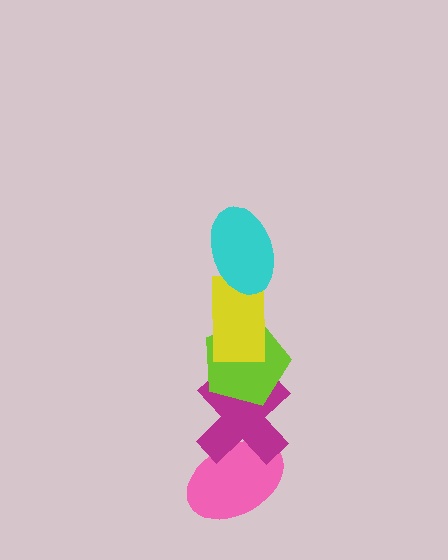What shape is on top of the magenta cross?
The lime pentagon is on top of the magenta cross.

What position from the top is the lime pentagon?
The lime pentagon is 3rd from the top.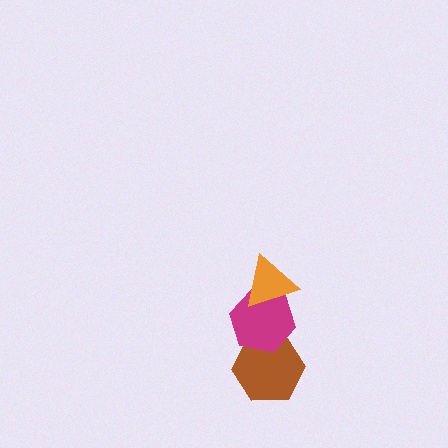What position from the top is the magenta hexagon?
The magenta hexagon is 2nd from the top.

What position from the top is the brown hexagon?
The brown hexagon is 3rd from the top.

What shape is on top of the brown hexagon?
The magenta hexagon is on top of the brown hexagon.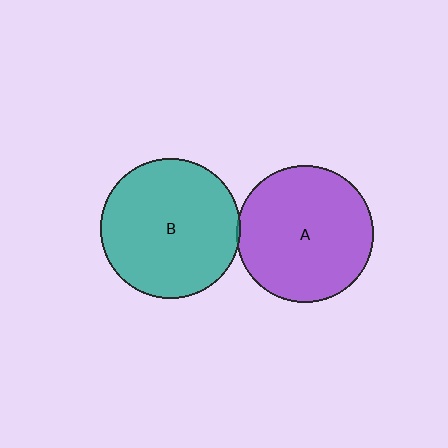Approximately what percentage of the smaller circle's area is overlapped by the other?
Approximately 5%.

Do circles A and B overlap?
Yes.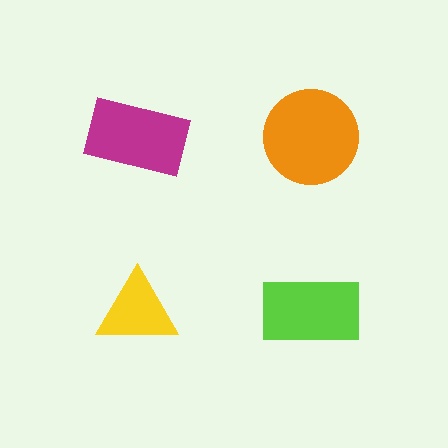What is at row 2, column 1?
A yellow triangle.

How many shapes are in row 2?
2 shapes.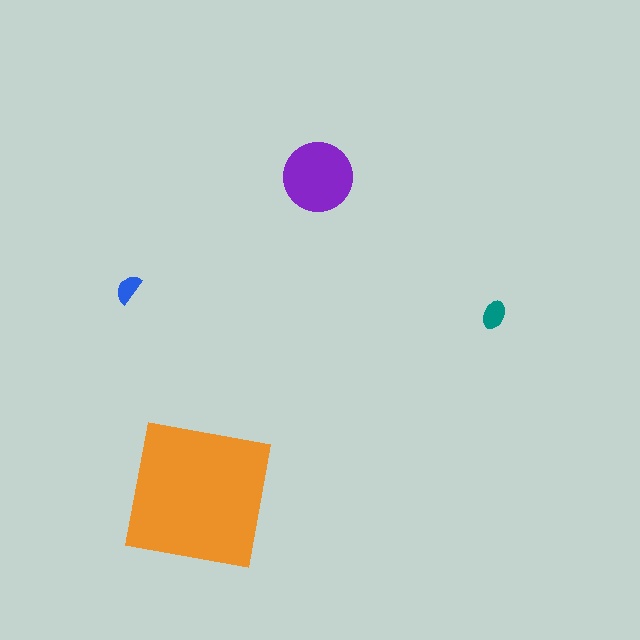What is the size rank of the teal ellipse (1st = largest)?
3rd.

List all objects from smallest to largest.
The blue semicircle, the teal ellipse, the purple circle, the orange square.